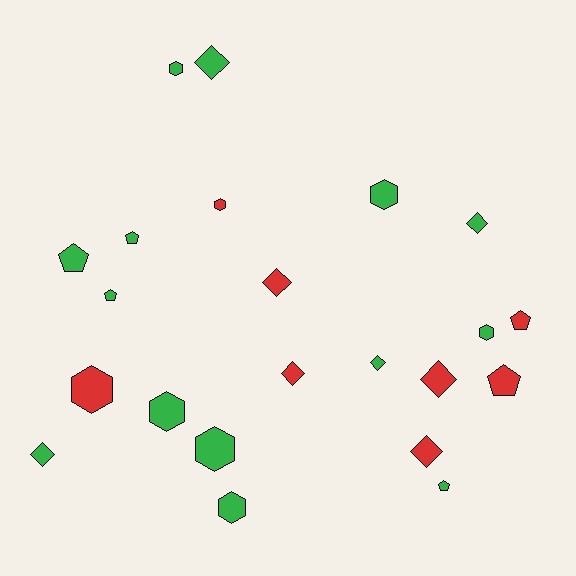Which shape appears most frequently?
Diamond, with 8 objects.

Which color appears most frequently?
Green, with 14 objects.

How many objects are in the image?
There are 22 objects.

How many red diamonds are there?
There are 4 red diamonds.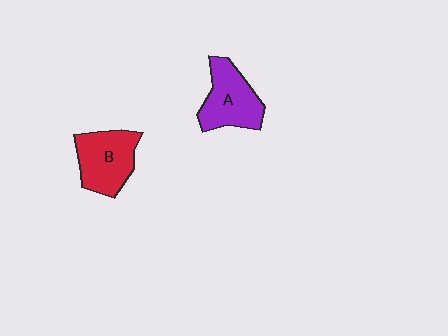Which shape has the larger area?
Shape B (red).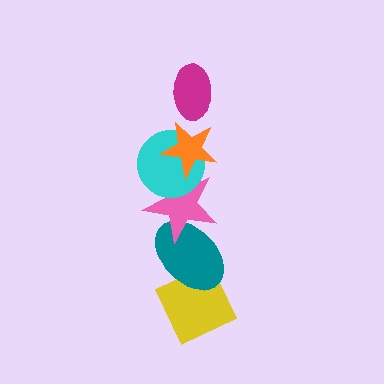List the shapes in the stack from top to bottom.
From top to bottom: the magenta ellipse, the orange star, the cyan circle, the pink star, the teal ellipse, the yellow diamond.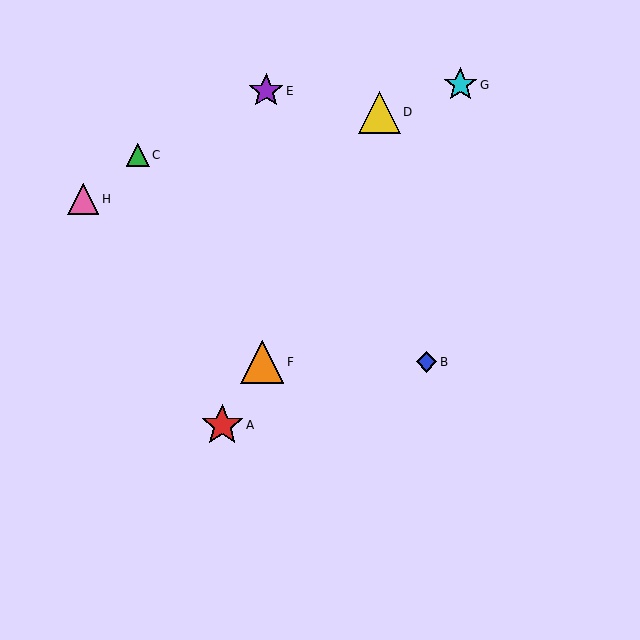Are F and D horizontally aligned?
No, F is at y≈362 and D is at y≈112.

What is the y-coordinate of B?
Object B is at y≈362.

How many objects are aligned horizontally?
2 objects (B, F) are aligned horizontally.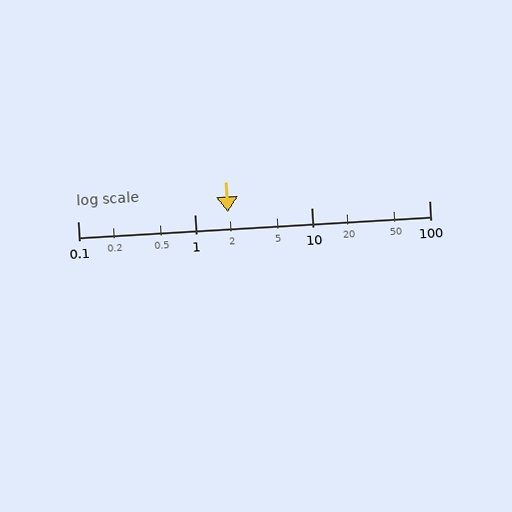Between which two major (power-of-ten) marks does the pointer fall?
The pointer is between 1 and 10.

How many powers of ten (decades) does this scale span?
The scale spans 3 decades, from 0.1 to 100.